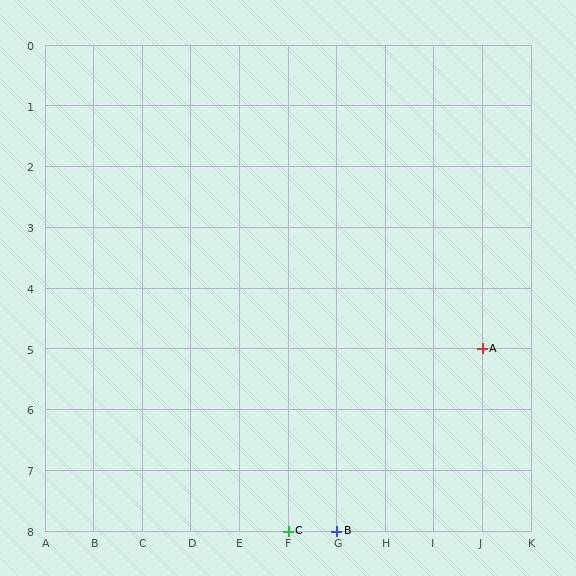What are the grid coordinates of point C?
Point C is at grid coordinates (F, 8).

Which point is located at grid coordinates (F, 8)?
Point C is at (F, 8).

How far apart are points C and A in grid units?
Points C and A are 4 columns and 3 rows apart (about 5.0 grid units diagonally).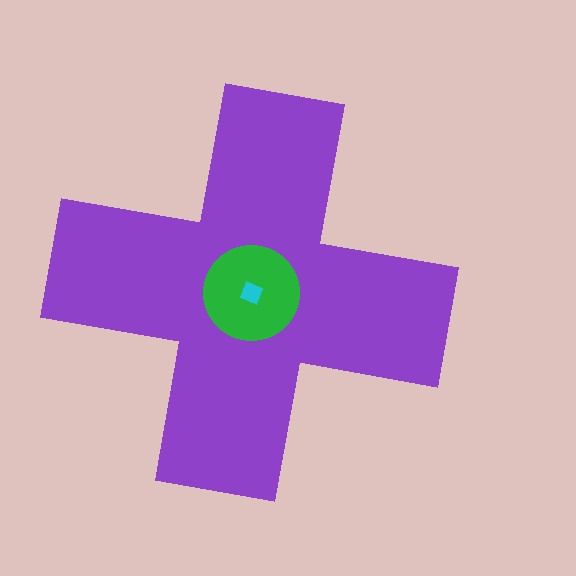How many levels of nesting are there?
3.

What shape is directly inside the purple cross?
The green circle.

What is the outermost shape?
The purple cross.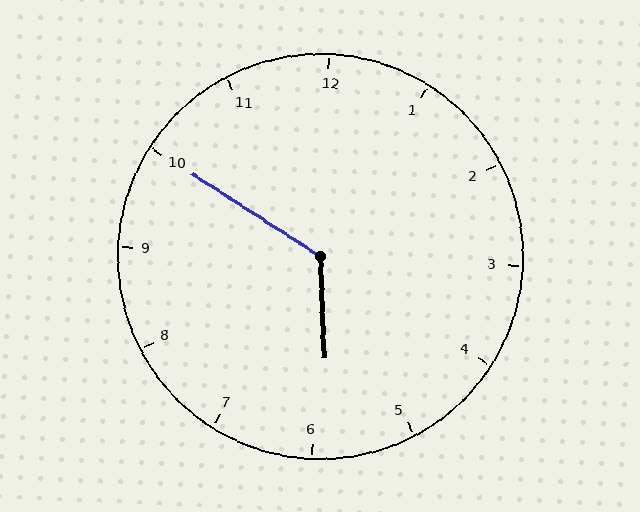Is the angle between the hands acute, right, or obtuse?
It is obtuse.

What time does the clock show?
5:50.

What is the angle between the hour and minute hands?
Approximately 125 degrees.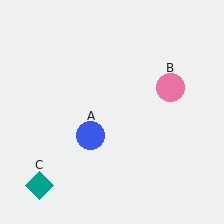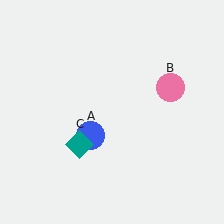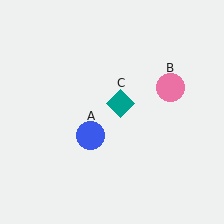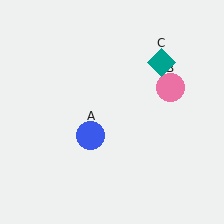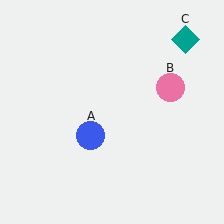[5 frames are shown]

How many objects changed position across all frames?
1 object changed position: teal diamond (object C).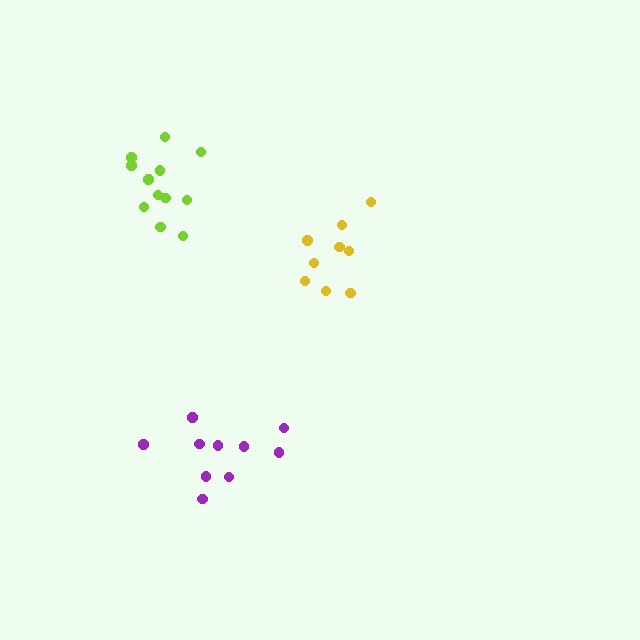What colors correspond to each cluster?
The clusters are colored: lime, purple, yellow.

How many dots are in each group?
Group 1: 12 dots, Group 2: 10 dots, Group 3: 9 dots (31 total).